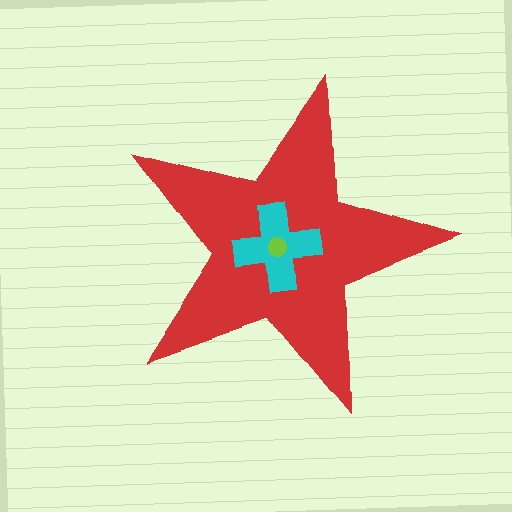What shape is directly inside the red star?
The cyan cross.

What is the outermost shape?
The red star.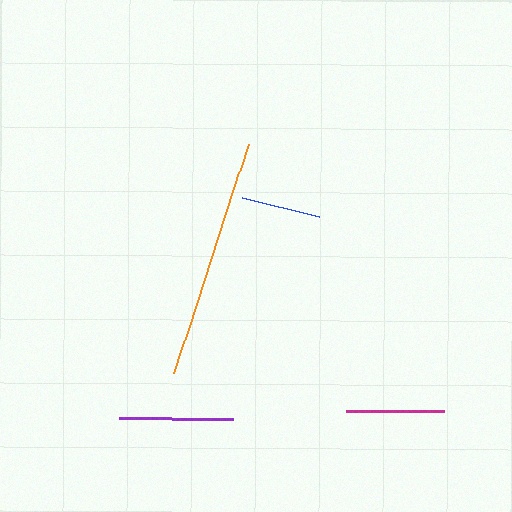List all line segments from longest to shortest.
From longest to shortest: orange, purple, magenta, blue.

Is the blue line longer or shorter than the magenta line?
The magenta line is longer than the blue line.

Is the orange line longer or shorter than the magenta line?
The orange line is longer than the magenta line.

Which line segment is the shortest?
The blue line is the shortest at approximately 79 pixels.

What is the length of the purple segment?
The purple segment is approximately 114 pixels long.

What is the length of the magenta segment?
The magenta segment is approximately 98 pixels long.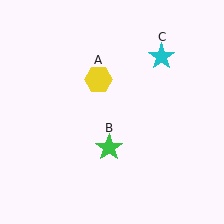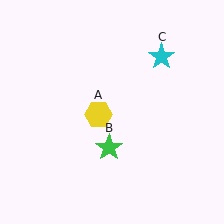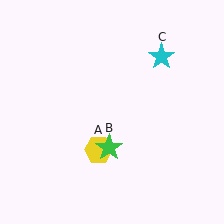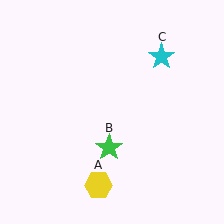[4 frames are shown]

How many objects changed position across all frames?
1 object changed position: yellow hexagon (object A).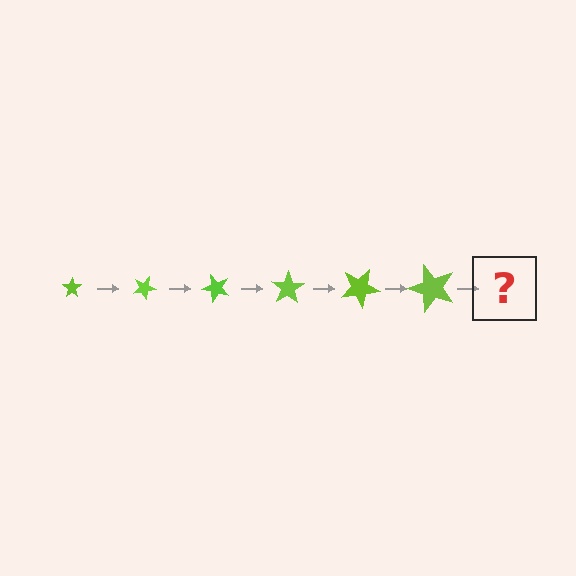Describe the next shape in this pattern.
It should be a star, larger than the previous one and rotated 150 degrees from the start.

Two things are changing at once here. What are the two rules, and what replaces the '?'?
The two rules are that the star grows larger each step and it rotates 25 degrees each step. The '?' should be a star, larger than the previous one and rotated 150 degrees from the start.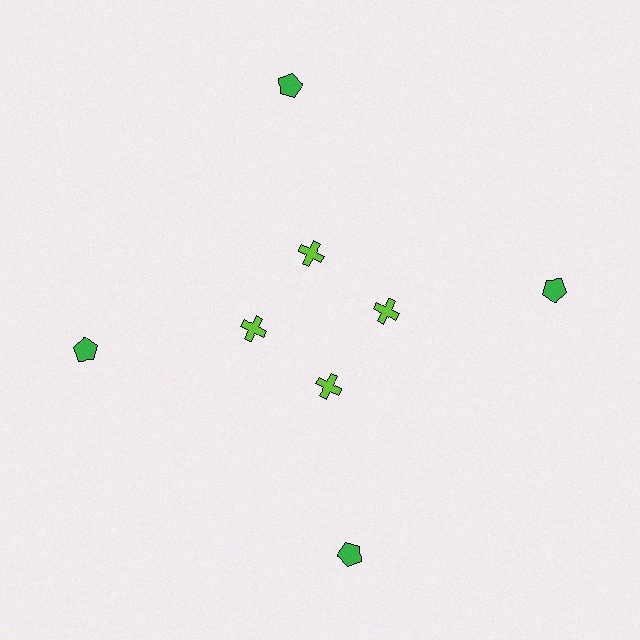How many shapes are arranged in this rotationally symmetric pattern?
There are 8 shapes, arranged in 4 groups of 2.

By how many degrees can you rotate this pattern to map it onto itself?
The pattern maps onto itself every 90 degrees of rotation.